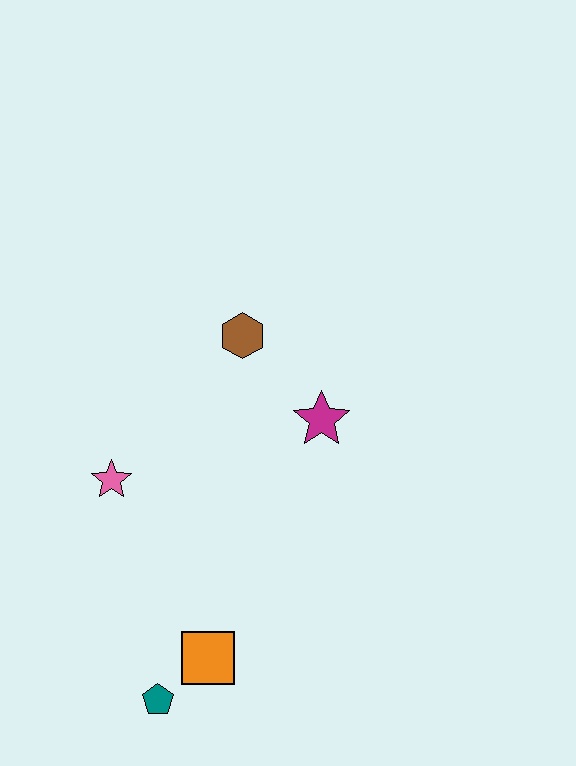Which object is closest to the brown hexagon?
The magenta star is closest to the brown hexagon.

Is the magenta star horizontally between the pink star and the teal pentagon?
No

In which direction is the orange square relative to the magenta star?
The orange square is below the magenta star.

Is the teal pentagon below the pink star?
Yes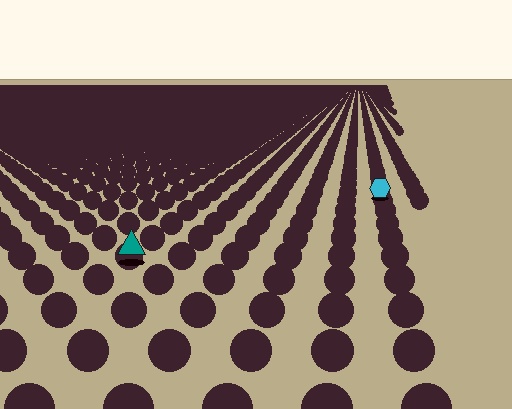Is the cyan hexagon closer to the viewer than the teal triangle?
No. The teal triangle is closer — you can tell from the texture gradient: the ground texture is coarser near it.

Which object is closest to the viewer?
The teal triangle is closest. The texture marks near it are larger and more spread out.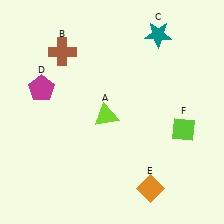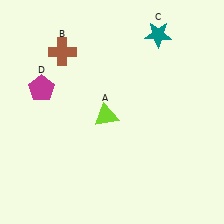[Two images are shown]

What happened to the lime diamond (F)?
The lime diamond (F) was removed in Image 2. It was in the bottom-right area of Image 1.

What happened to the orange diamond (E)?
The orange diamond (E) was removed in Image 2. It was in the bottom-right area of Image 1.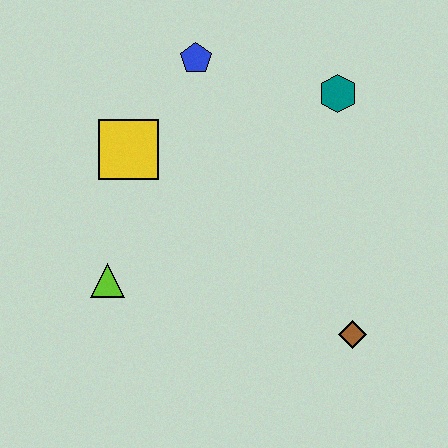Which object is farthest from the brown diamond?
The blue pentagon is farthest from the brown diamond.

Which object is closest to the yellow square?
The blue pentagon is closest to the yellow square.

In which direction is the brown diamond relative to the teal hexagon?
The brown diamond is below the teal hexagon.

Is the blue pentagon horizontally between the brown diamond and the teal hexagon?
No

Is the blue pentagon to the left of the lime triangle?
No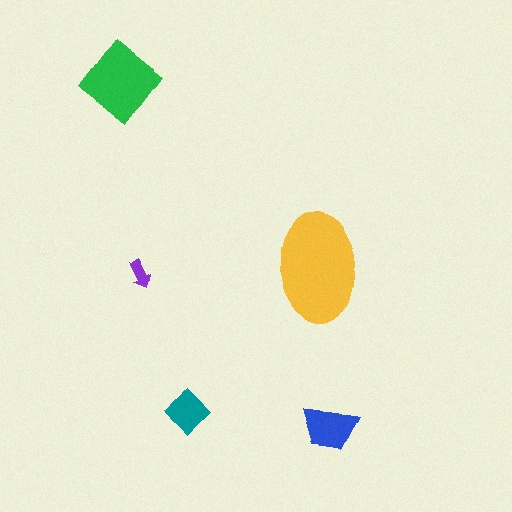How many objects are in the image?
There are 5 objects in the image.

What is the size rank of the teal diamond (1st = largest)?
4th.